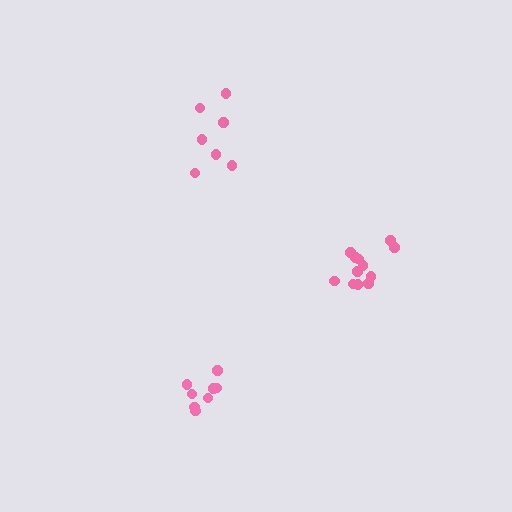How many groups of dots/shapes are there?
There are 3 groups.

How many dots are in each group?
Group 1: 12 dots, Group 2: 7 dots, Group 3: 8 dots (27 total).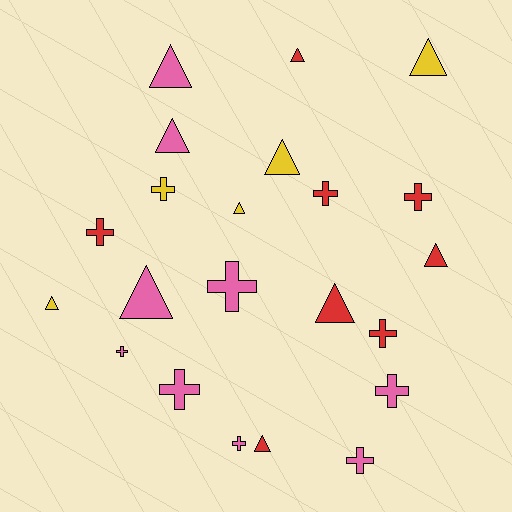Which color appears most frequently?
Pink, with 9 objects.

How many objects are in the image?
There are 22 objects.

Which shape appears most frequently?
Triangle, with 11 objects.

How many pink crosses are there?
There are 6 pink crosses.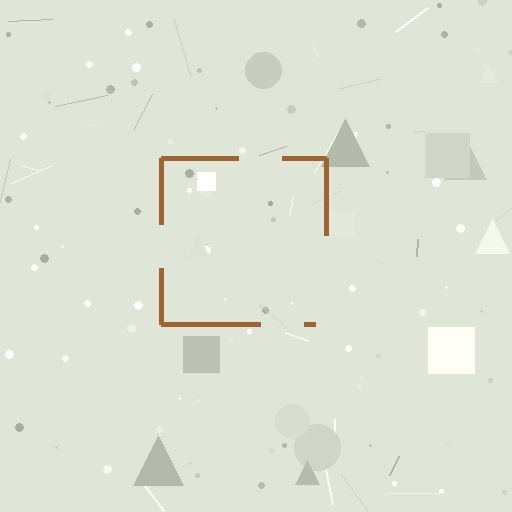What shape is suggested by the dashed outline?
The dashed outline suggests a square.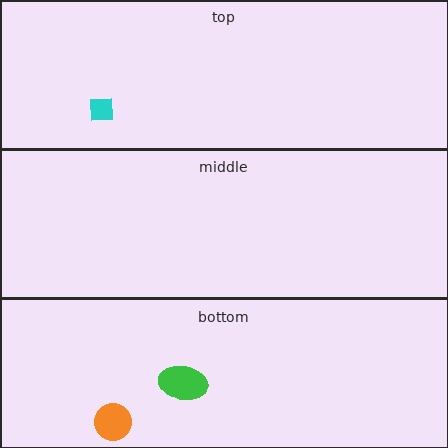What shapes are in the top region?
The cyan square.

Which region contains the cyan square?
The top region.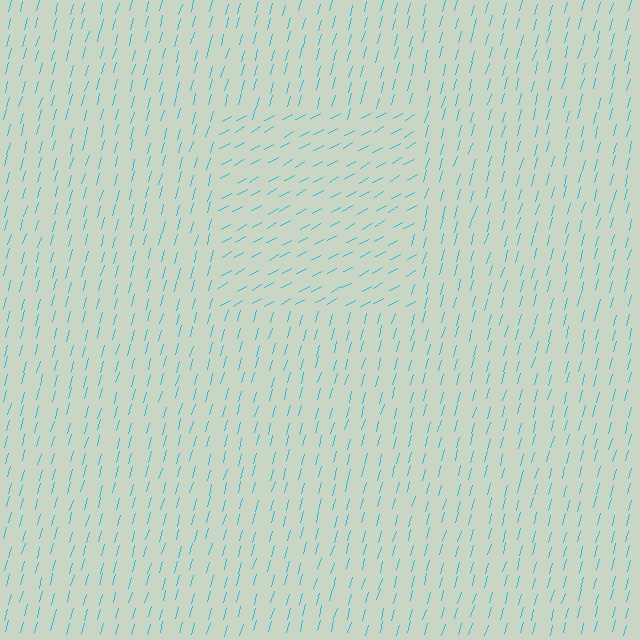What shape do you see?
I see a rectangle.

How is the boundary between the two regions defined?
The boundary is defined purely by a change in line orientation (approximately 45 degrees difference). All lines are the same color and thickness.